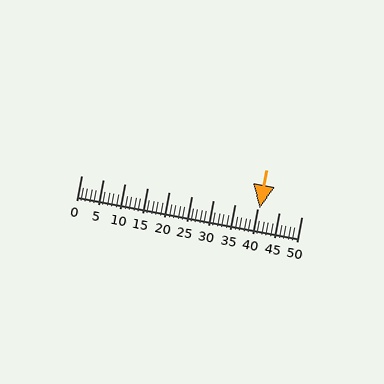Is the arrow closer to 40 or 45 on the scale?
The arrow is closer to 40.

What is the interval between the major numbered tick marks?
The major tick marks are spaced 5 units apart.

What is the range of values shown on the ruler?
The ruler shows values from 0 to 50.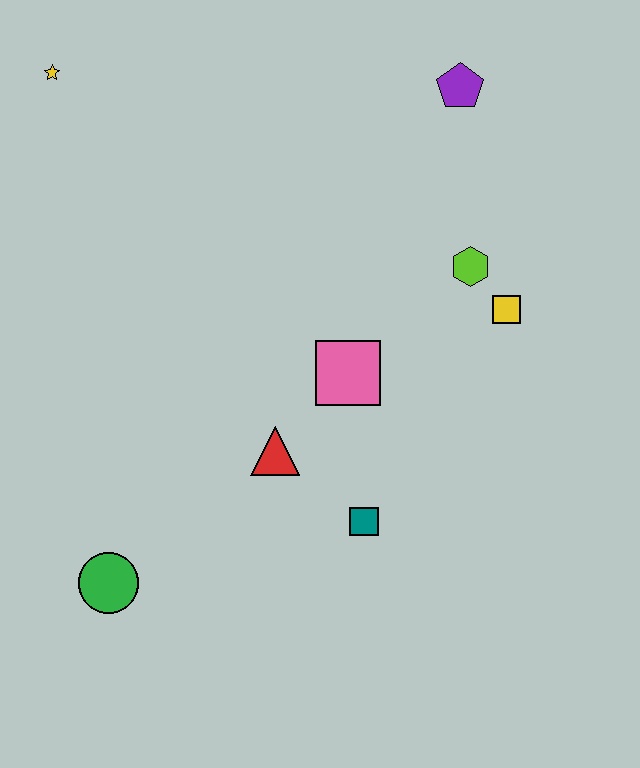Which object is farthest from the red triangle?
The yellow star is farthest from the red triangle.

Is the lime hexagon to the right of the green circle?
Yes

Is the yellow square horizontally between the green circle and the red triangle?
No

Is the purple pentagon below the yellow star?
Yes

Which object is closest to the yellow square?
The lime hexagon is closest to the yellow square.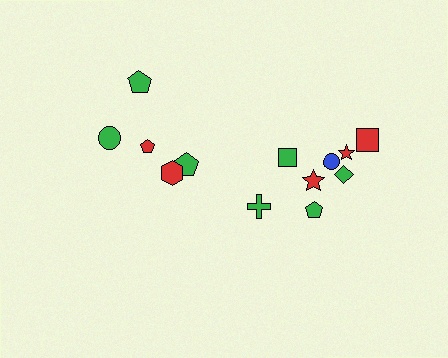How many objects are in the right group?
There are 8 objects.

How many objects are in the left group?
There are 5 objects.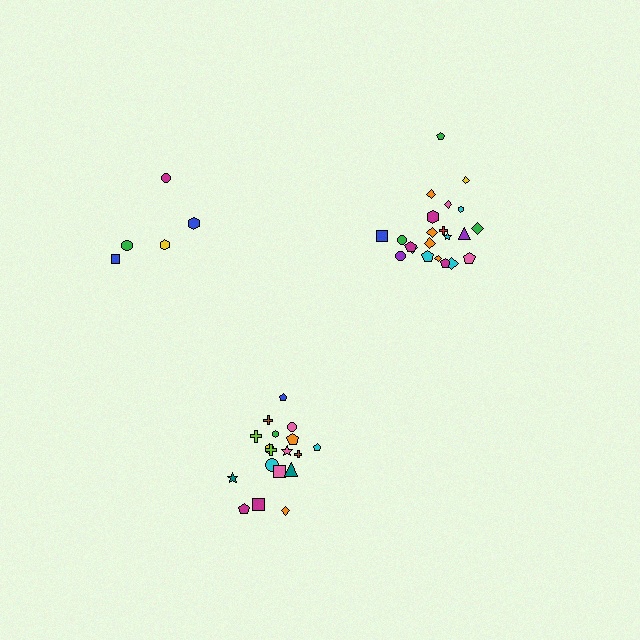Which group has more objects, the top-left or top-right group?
The top-right group.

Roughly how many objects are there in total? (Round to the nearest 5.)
Roughly 45 objects in total.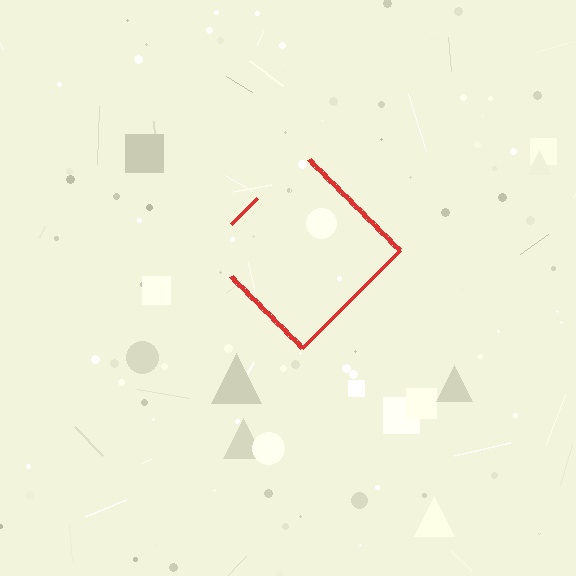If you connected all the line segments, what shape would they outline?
They would outline a diamond.